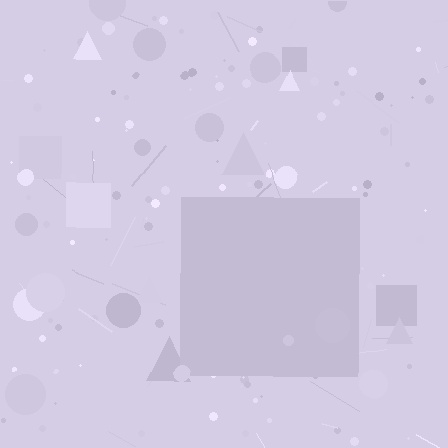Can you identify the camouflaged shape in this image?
The camouflaged shape is a square.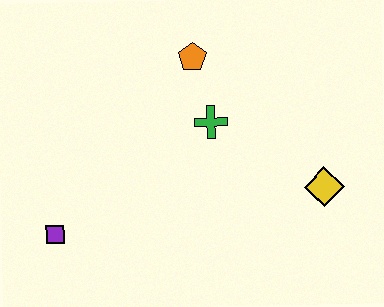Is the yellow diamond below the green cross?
Yes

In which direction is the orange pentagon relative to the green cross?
The orange pentagon is above the green cross.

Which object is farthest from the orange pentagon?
The purple square is farthest from the orange pentagon.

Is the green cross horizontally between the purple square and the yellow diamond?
Yes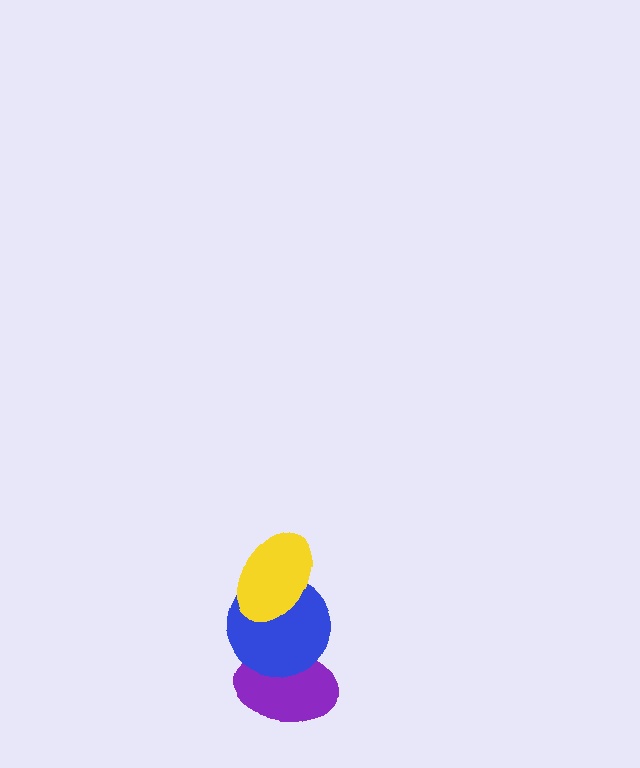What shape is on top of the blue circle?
The yellow ellipse is on top of the blue circle.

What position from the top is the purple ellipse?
The purple ellipse is 3rd from the top.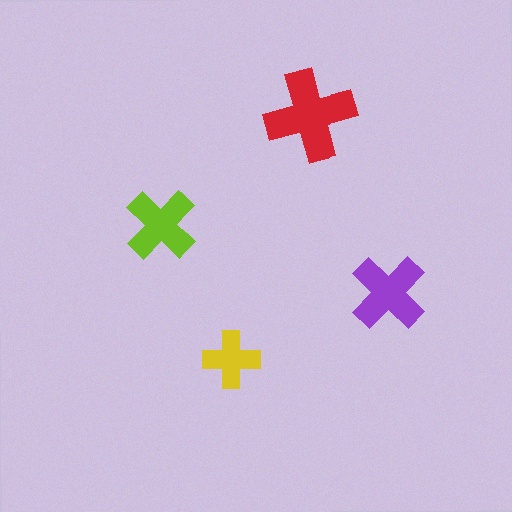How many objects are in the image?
There are 4 objects in the image.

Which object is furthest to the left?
The lime cross is leftmost.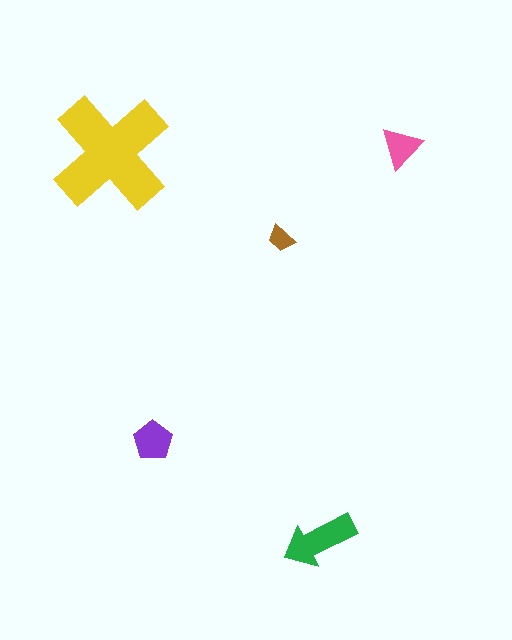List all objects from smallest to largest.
The brown trapezoid, the pink triangle, the purple pentagon, the green arrow, the yellow cross.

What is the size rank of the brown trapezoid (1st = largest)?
5th.